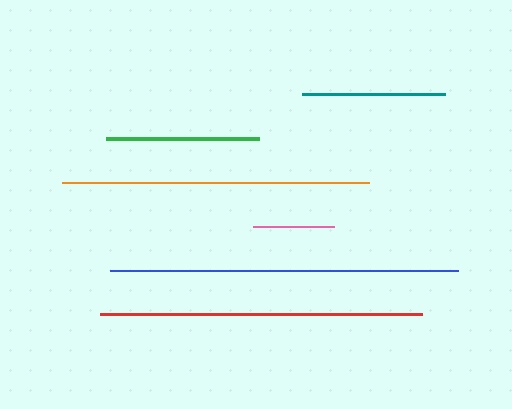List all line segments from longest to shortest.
From longest to shortest: blue, red, orange, green, teal, pink.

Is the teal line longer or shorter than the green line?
The green line is longer than the teal line.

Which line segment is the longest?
The blue line is the longest at approximately 348 pixels.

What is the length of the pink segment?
The pink segment is approximately 81 pixels long.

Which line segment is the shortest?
The pink line is the shortest at approximately 81 pixels.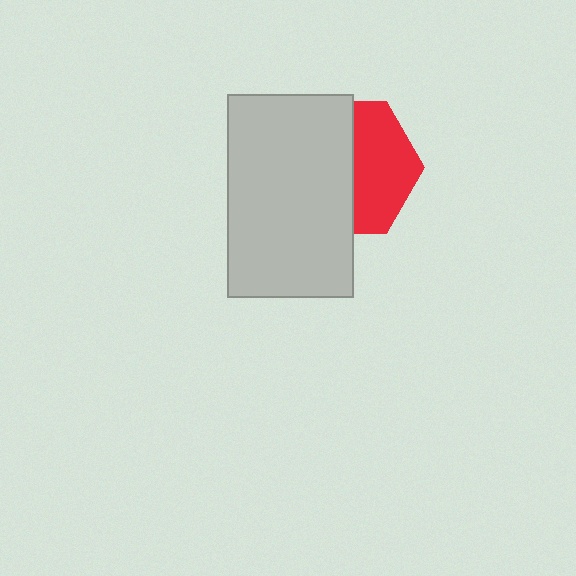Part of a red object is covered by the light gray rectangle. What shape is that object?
It is a hexagon.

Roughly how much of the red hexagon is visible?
About half of it is visible (roughly 46%).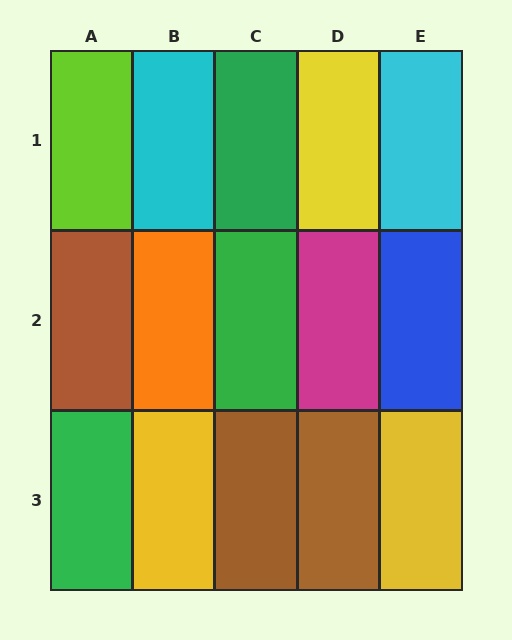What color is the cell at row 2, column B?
Orange.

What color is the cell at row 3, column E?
Yellow.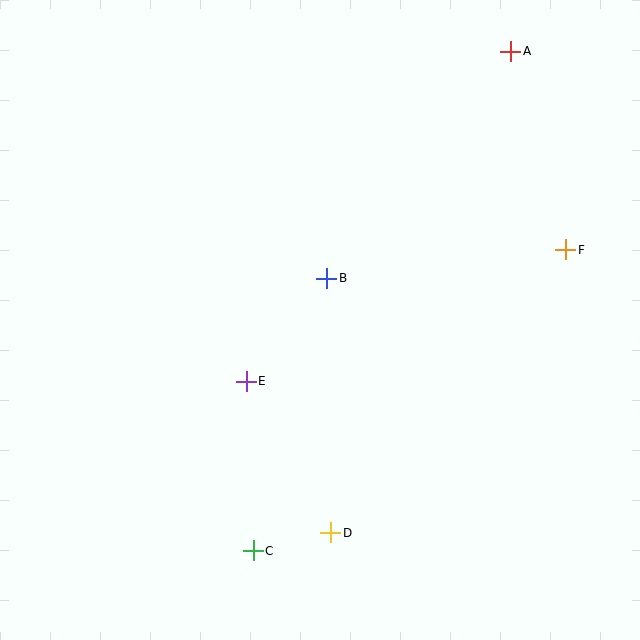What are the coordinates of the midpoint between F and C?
The midpoint between F and C is at (410, 400).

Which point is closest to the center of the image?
Point B at (327, 278) is closest to the center.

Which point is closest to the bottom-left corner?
Point C is closest to the bottom-left corner.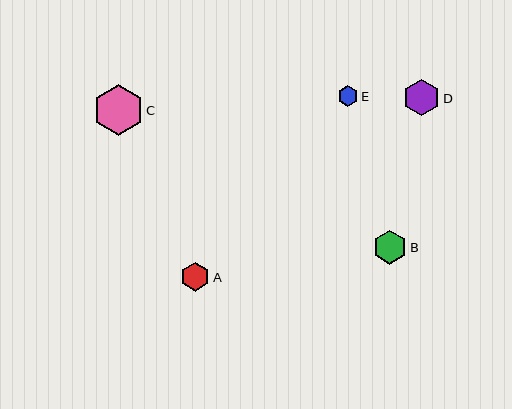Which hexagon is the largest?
Hexagon C is the largest with a size of approximately 51 pixels.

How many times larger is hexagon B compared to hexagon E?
Hexagon B is approximately 1.7 times the size of hexagon E.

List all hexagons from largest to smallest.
From largest to smallest: C, D, B, A, E.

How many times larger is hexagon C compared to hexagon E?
Hexagon C is approximately 2.5 times the size of hexagon E.